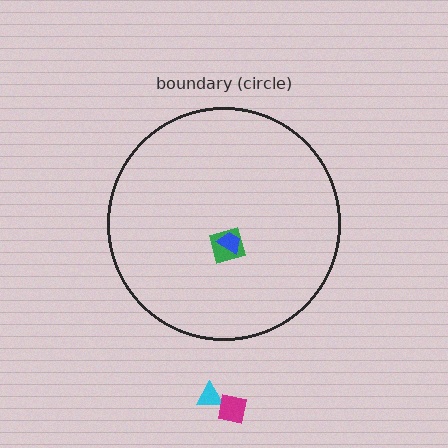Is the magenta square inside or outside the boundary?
Outside.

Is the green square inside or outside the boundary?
Inside.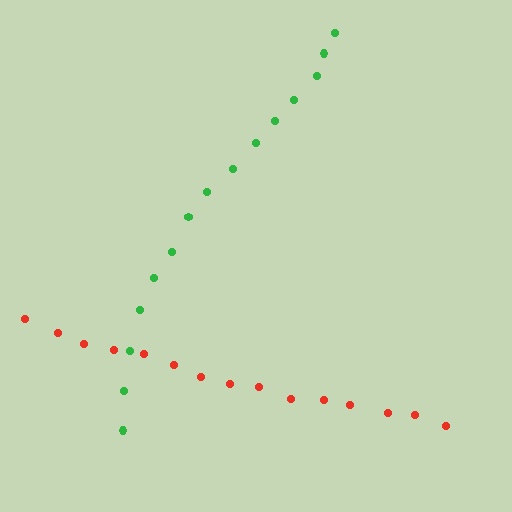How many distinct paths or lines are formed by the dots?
There are 2 distinct paths.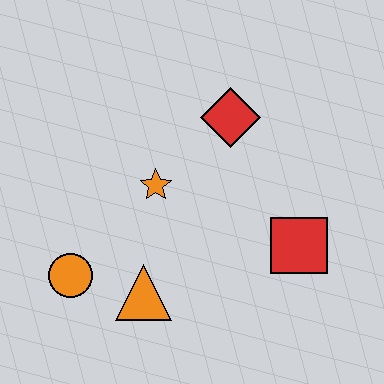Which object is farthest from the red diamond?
The orange circle is farthest from the red diamond.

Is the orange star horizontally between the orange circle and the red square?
Yes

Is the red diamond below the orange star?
No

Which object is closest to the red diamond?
The orange star is closest to the red diamond.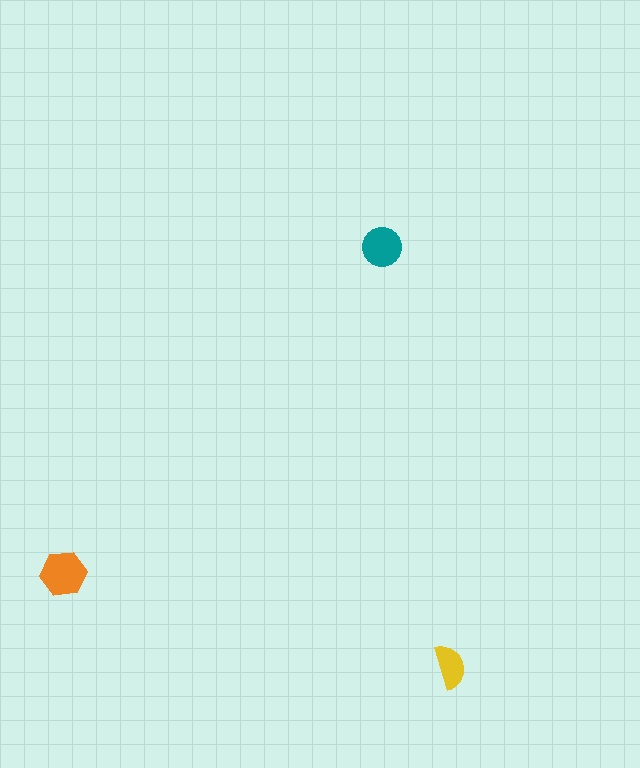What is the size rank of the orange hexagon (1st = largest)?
1st.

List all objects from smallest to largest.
The yellow semicircle, the teal circle, the orange hexagon.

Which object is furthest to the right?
The yellow semicircle is rightmost.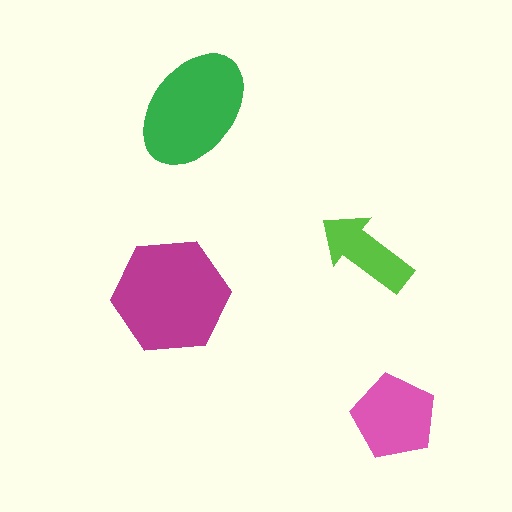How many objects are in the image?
There are 4 objects in the image.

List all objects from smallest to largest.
The lime arrow, the pink pentagon, the green ellipse, the magenta hexagon.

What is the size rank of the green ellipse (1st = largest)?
2nd.